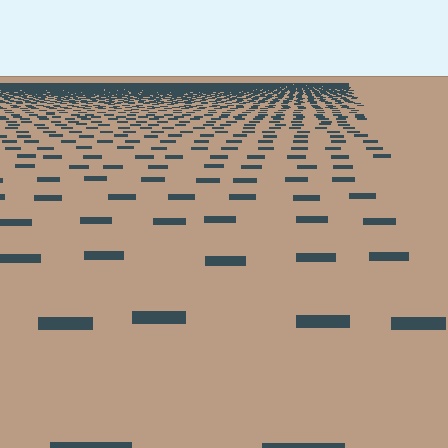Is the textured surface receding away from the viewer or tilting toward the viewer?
The surface is receding away from the viewer. Texture elements get smaller and denser toward the top.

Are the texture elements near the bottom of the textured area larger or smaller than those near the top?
Larger. Near the bottom, elements are closer to the viewer and appear at a bigger on-screen size.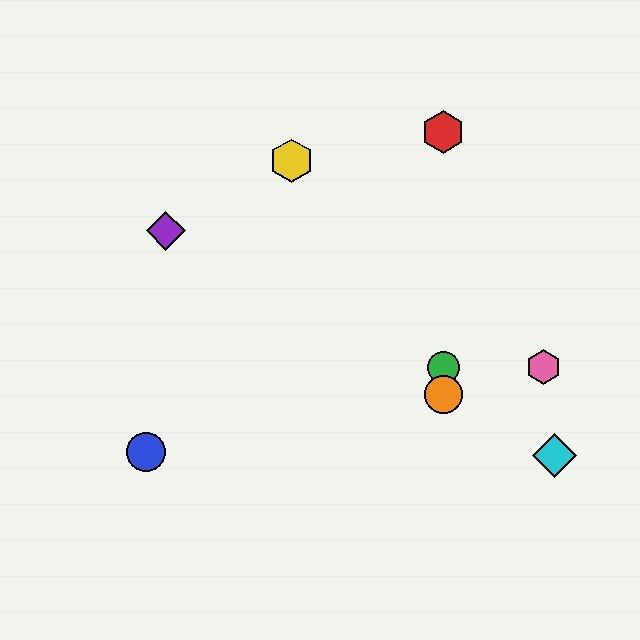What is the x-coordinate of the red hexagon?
The red hexagon is at x≈443.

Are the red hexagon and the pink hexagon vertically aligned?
No, the red hexagon is at x≈443 and the pink hexagon is at x≈544.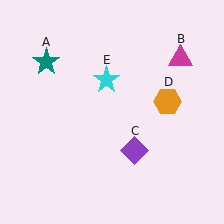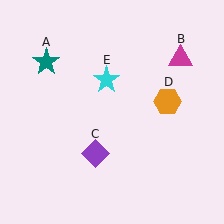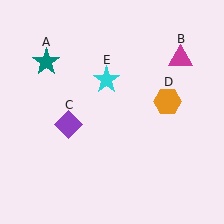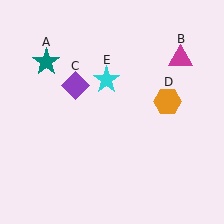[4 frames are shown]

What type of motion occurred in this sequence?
The purple diamond (object C) rotated clockwise around the center of the scene.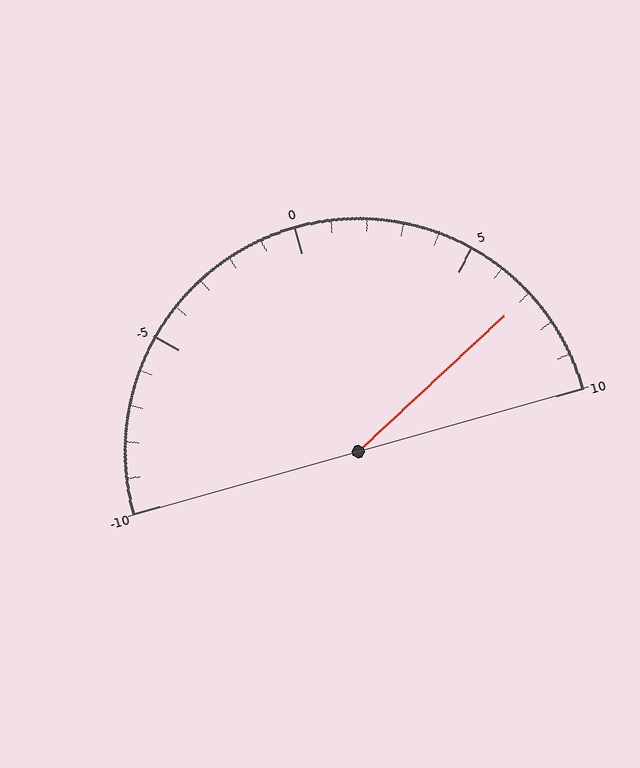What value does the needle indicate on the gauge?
The needle indicates approximately 7.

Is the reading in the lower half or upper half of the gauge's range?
The reading is in the upper half of the range (-10 to 10).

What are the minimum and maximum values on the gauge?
The gauge ranges from -10 to 10.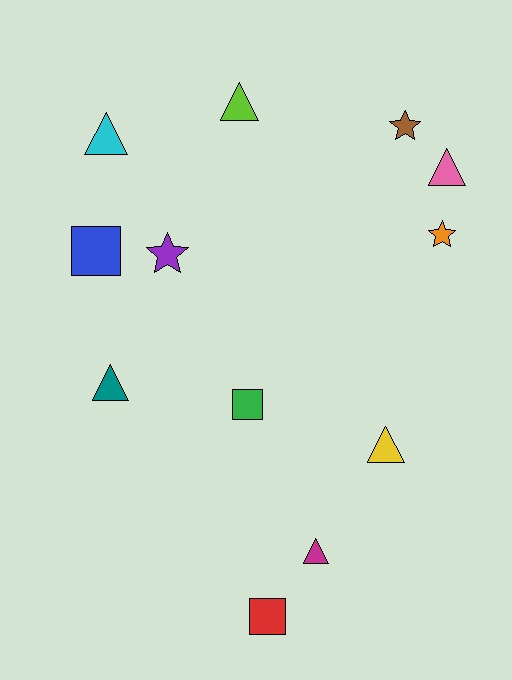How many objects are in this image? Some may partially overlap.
There are 12 objects.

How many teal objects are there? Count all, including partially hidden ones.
There is 1 teal object.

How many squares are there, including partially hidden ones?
There are 3 squares.